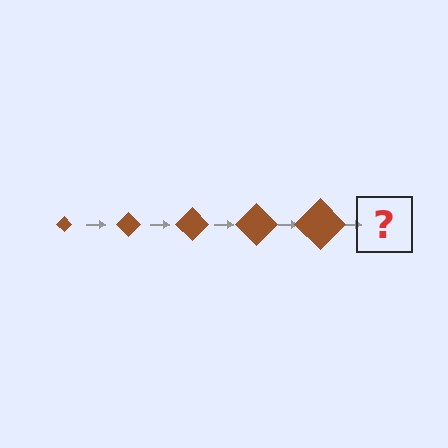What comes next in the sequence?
The next element should be a brown diamond, larger than the previous one.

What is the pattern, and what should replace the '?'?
The pattern is that the diamond gets progressively larger each step. The '?' should be a brown diamond, larger than the previous one.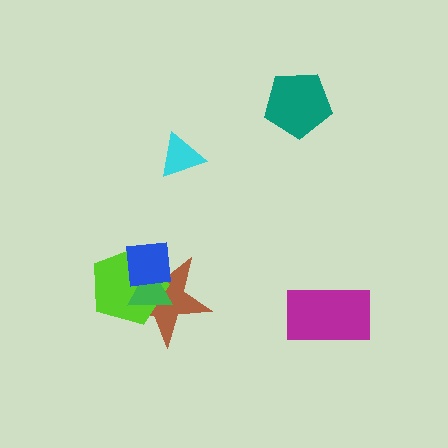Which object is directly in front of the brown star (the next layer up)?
The lime pentagon is directly in front of the brown star.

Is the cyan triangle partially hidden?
No, no other shape covers it.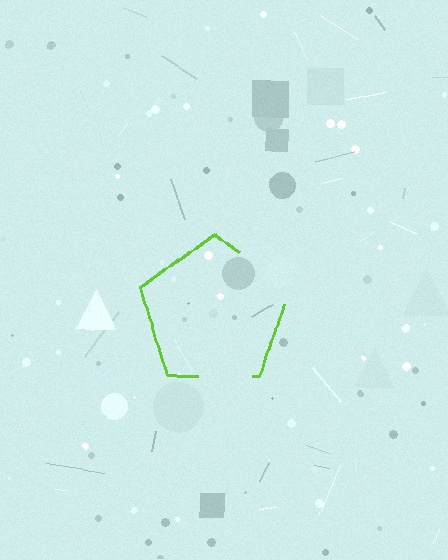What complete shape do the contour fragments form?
The contour fragments form a pentagon.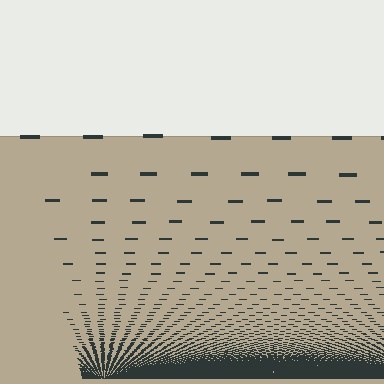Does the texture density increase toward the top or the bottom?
Density increases toward the bottom.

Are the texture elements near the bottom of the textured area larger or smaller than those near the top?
Smaller. The gradient is inverted — elements near the bottom are smaller and denser.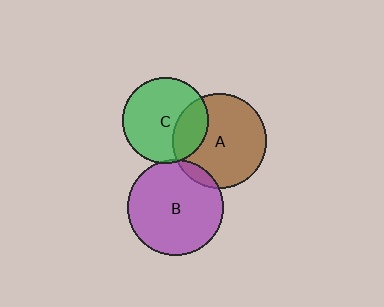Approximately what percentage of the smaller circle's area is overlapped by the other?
Approximately 5%.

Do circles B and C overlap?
Yes.